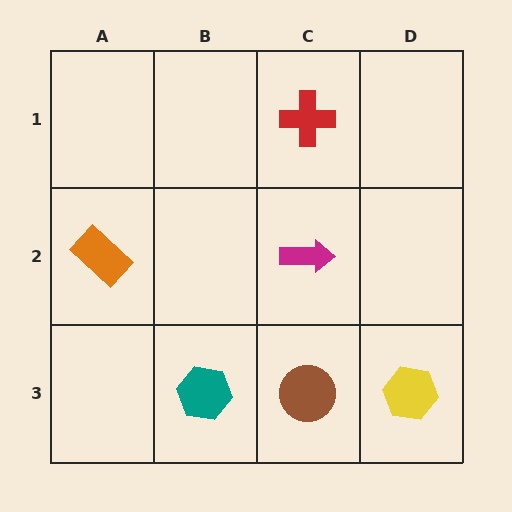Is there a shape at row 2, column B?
No, that cell is empty.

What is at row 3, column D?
A yellow hexagon.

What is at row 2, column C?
A magenta arrow.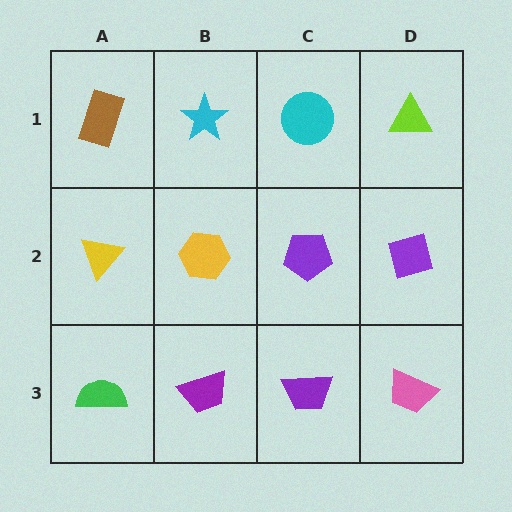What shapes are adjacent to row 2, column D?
A lime triangle (row 1, column D), a pink trapezoid (row 3, column D), a purple pentagon (row 2, column C).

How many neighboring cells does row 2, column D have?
3.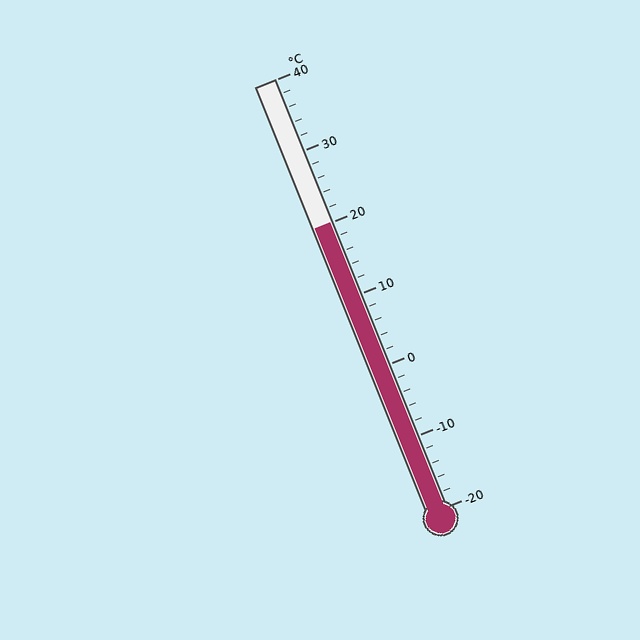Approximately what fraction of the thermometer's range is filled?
The thermometer is filled to approximately 65% of its range.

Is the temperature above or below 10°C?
The temperature is above 10°C.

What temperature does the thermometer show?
The thermometer shows approximately 20°C.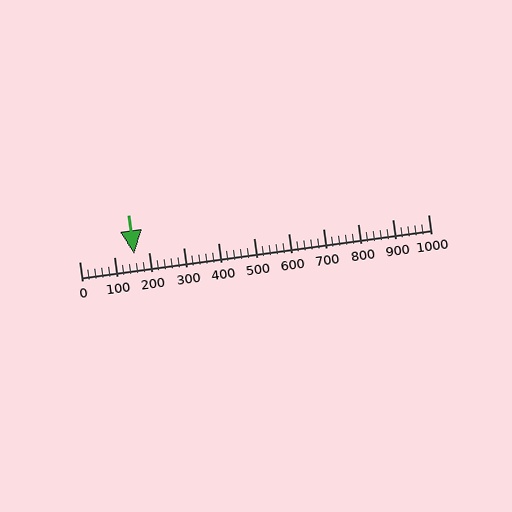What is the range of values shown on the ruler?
The ruler shows values from 0 to 1000.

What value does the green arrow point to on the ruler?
The green arrow points to approximately 156.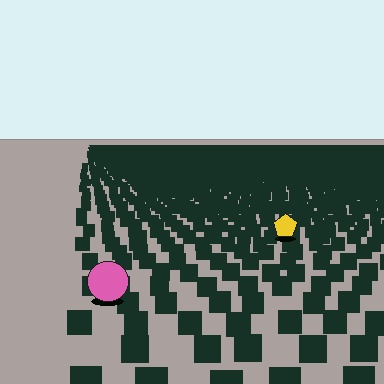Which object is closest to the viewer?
The pink circle is closest. The texture marks near it are larger and more spread out.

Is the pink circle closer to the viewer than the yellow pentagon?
Yes. The pink circle is closer — you can tell from the texture gradient: the ground texture is coarser near it.